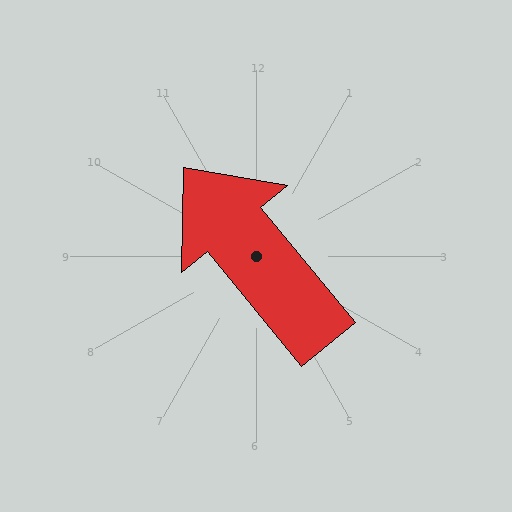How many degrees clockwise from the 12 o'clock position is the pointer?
Approximately 321 degrees.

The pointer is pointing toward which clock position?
Roughly 11 o'clock.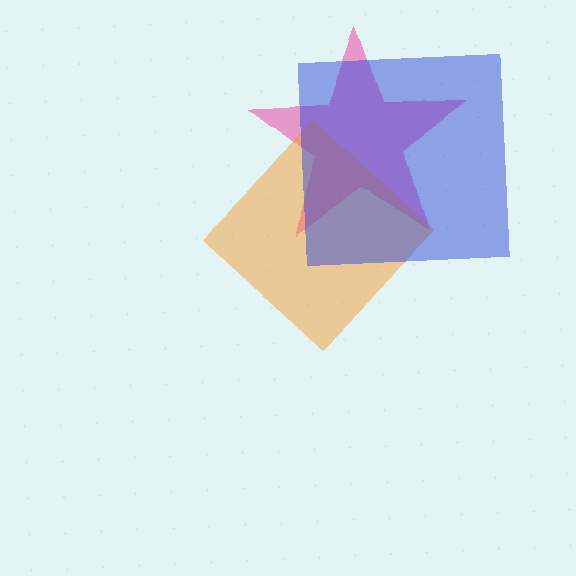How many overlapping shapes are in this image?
There are 3 overlapping shapes in the image.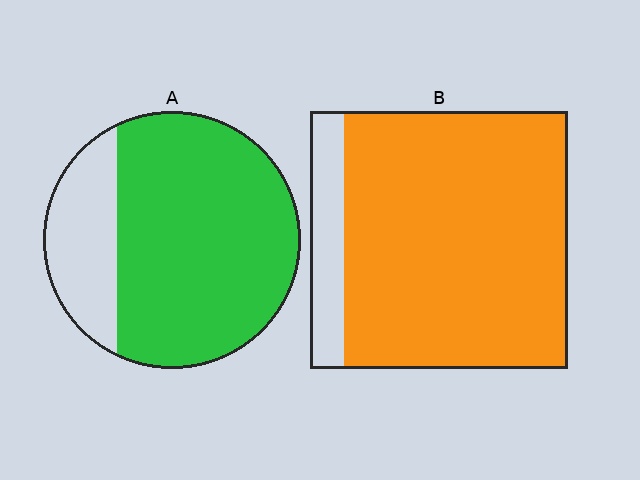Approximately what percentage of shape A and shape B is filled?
A is approximately 75% and B is approximately 85%.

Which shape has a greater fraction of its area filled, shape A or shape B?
Shape B.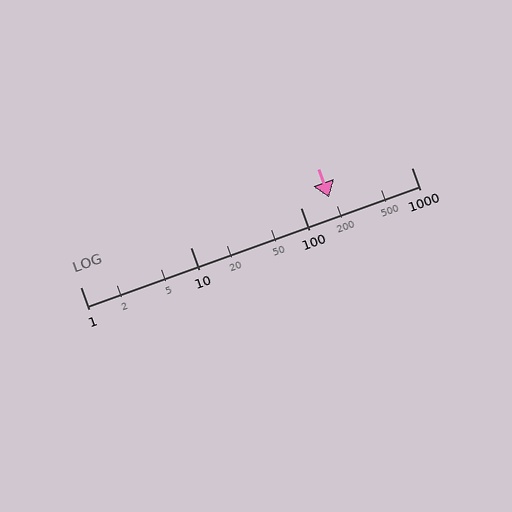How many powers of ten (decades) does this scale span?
The scale spans 3 decades, from 1 to 1000.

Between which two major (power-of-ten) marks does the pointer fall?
The pointer is between 100 and 1000.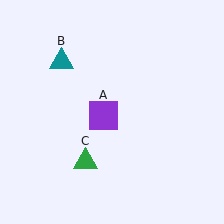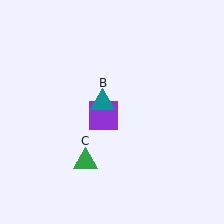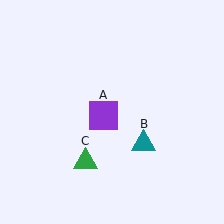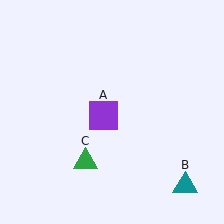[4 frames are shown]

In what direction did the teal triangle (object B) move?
The teal triangle (object B) moved down and to the right.